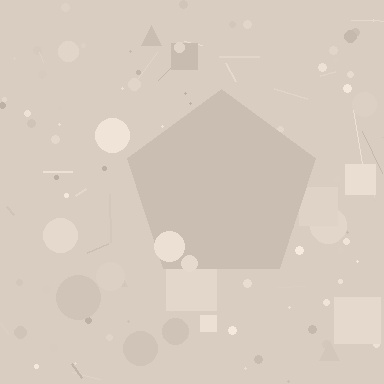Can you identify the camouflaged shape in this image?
The camouflaged shape is a pentagon.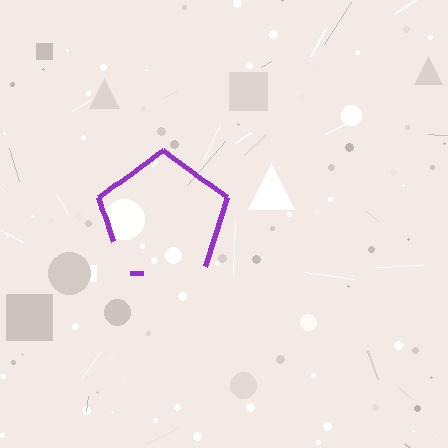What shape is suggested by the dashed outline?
The dashed outline suggests a pentagon.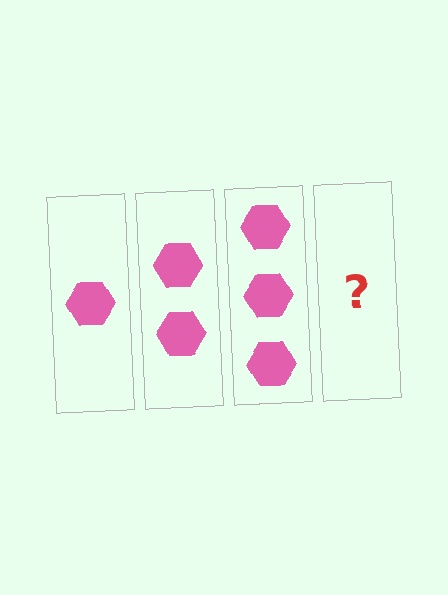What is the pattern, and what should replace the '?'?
The pattern is that each step adds one more hexagon. The '?' should be 4 hexagons.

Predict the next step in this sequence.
The next step is 4 hexagons.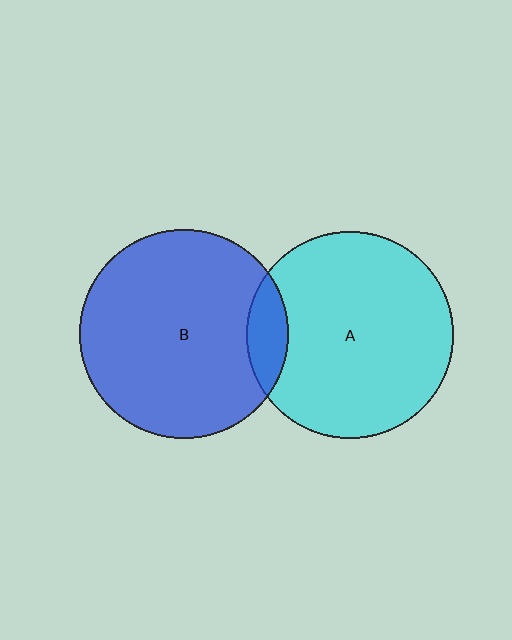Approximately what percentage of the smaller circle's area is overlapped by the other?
Approximately 10%.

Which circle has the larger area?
Circle B (blue).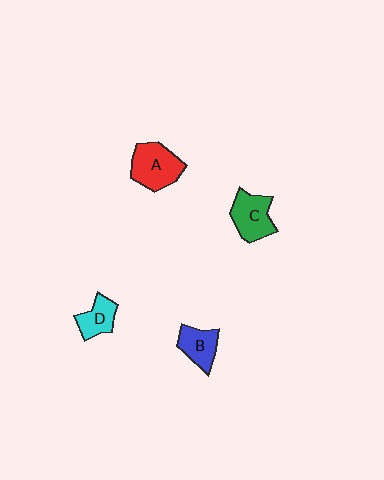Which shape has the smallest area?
Shape D (cyan).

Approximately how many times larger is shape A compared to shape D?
Approximately 1.6 times.